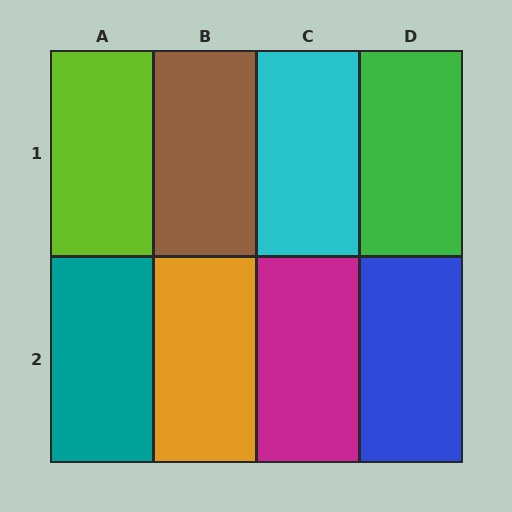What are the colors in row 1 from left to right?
Lime, brown, cyan, green.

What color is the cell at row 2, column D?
Blue.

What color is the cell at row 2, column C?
Magenta.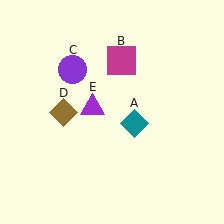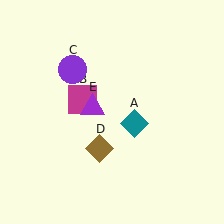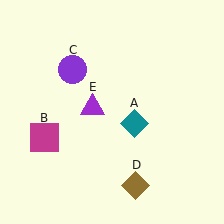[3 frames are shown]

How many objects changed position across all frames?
2 objects changed position: magenta square (object B), brown diamond (object D).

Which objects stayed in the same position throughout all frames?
Teal diamond (object A) and purple circle (object C) and purple triangle (object E) remained stationary.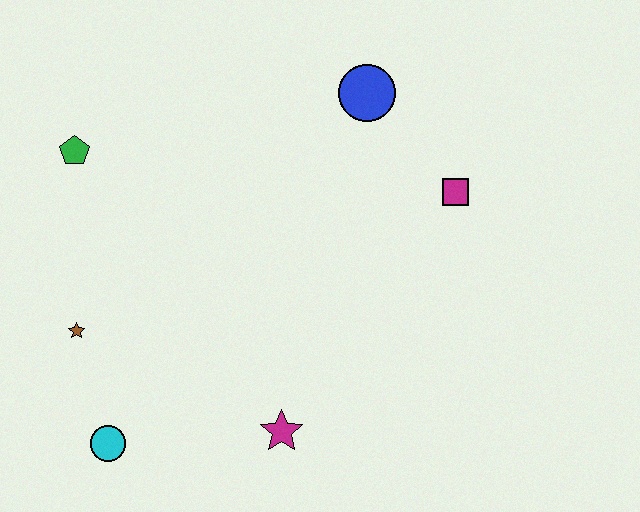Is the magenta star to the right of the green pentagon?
Yes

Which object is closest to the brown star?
The cyan circle is closest to the brown star.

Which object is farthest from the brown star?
The magenta square is farthest from the brown star.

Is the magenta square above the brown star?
Yes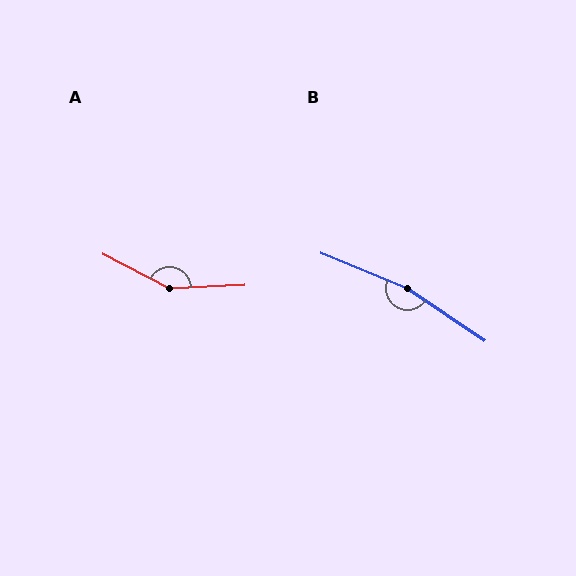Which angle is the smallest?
A, at approximately 150 degrees.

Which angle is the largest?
B, at approximately 168 degrees.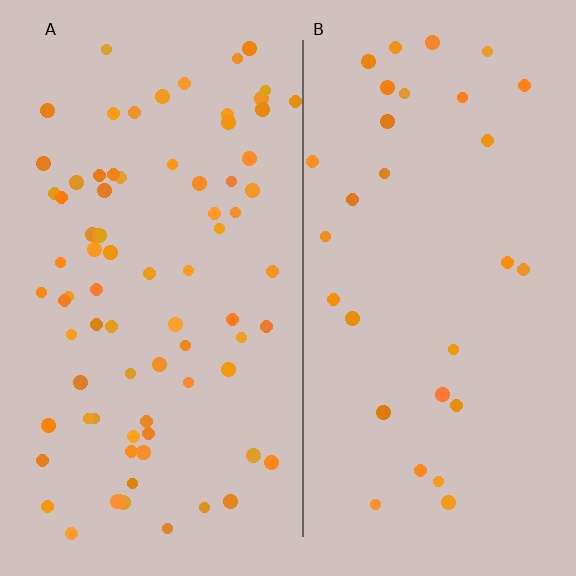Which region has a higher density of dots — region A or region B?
A (the left).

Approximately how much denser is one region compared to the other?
Approximately 2.6× — region A over region B.